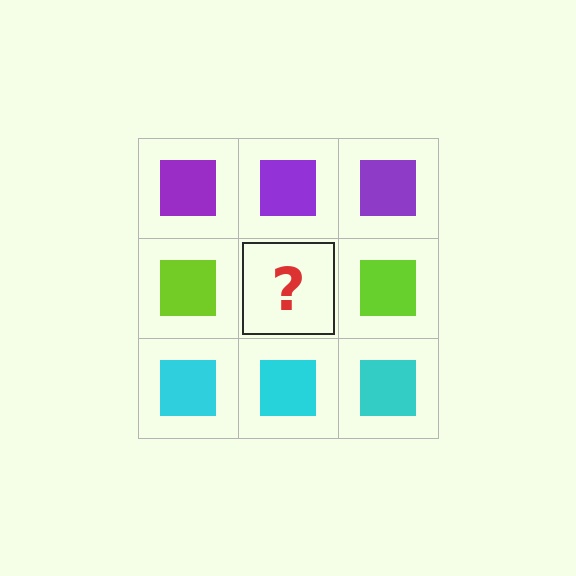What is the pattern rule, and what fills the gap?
The rule is that each row has a consistent color. The gap should be filled with a lime square.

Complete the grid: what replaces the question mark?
The question mark should be replaced with a lime square.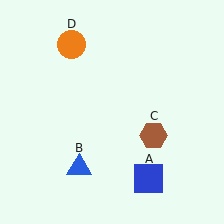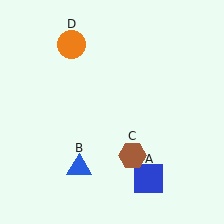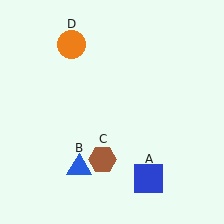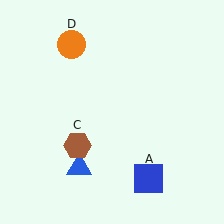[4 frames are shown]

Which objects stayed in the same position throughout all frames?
Blue square (object A) and blue triangle (object B) and orange circle (object D) remained stationary.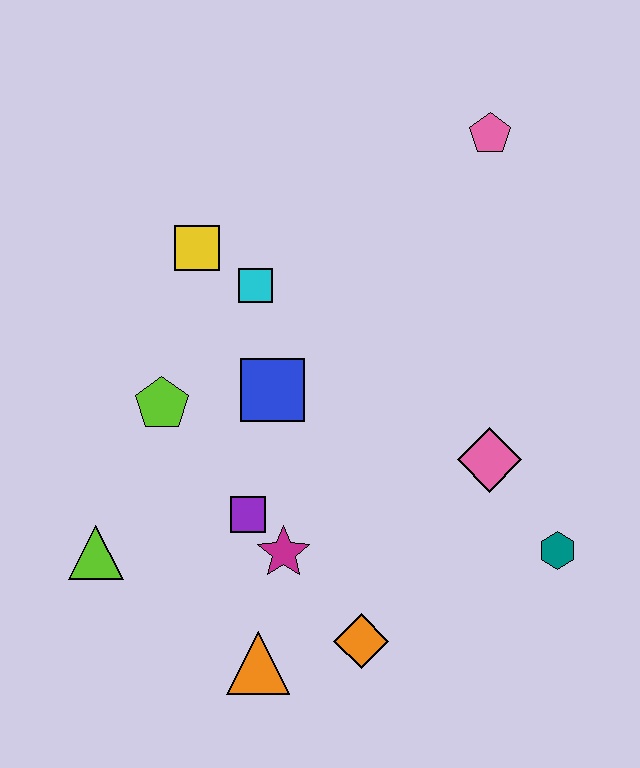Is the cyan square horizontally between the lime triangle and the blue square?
Yes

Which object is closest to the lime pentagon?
The blue square is closest to the lime pentagon.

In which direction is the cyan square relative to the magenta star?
The cyan square is above the magenta star.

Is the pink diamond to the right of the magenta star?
Yes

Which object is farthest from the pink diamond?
The lime triangle is farthest from the pink diamond.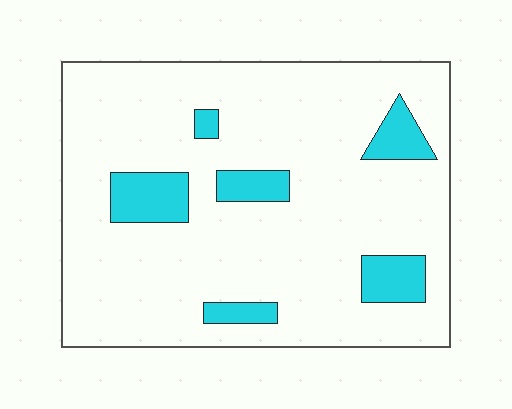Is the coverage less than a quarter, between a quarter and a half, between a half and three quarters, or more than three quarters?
Less than a quarter.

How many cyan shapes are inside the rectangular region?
6.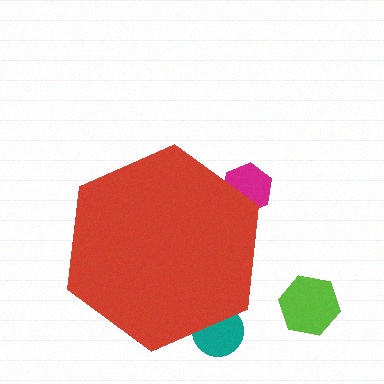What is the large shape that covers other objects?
A red hexagon.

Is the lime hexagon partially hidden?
No, the lime hexagon is fully visible.